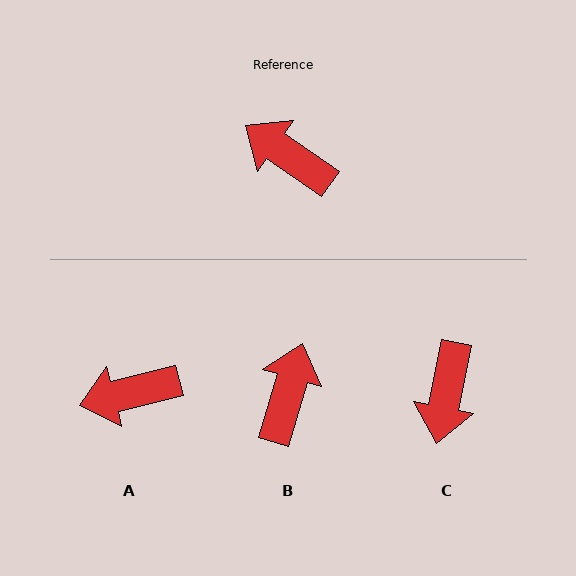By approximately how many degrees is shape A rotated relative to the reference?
Approximately 49 degrees counter-clockwise.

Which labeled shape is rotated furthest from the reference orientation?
C, about 114 degrees away.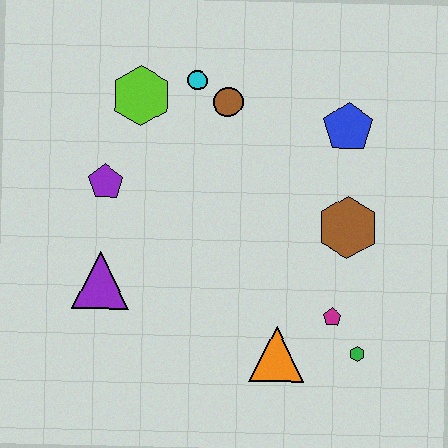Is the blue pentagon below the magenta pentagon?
No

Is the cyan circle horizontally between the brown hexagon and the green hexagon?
No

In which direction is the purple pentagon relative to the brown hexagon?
The purple pentagon is to the left of the brown hexagon.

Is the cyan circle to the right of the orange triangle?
No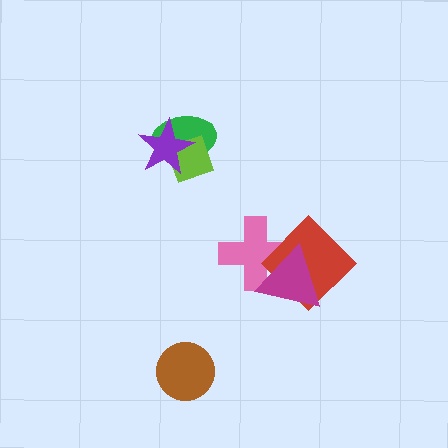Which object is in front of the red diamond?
The magenta triangle is in front of the red diamond.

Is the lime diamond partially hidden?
Yes, it is partially covered by another shape.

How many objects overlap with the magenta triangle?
2 objects overlap with the magenta triangle.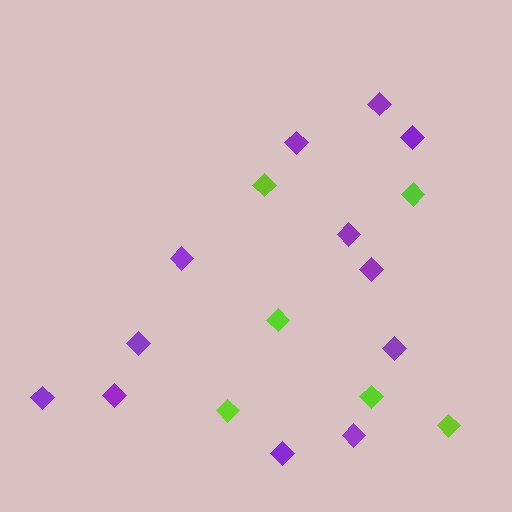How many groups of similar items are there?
There are 2 groups: one group of purple diamonds (12) and one group of lime diamonds (6).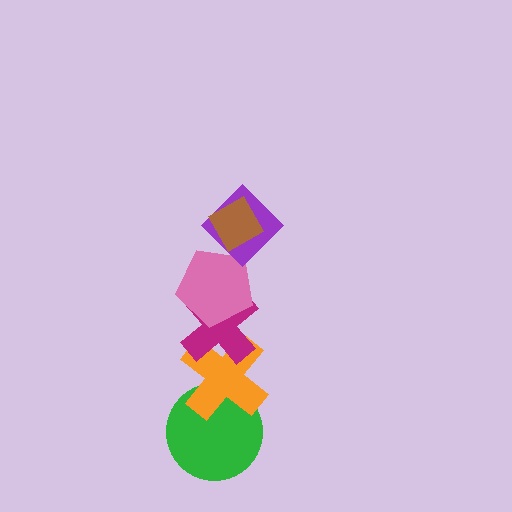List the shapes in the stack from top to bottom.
From top to bottom: the brown diamond, the purple diamond, the pink pentagon, the magenta cross, the orange cross, the green circle.